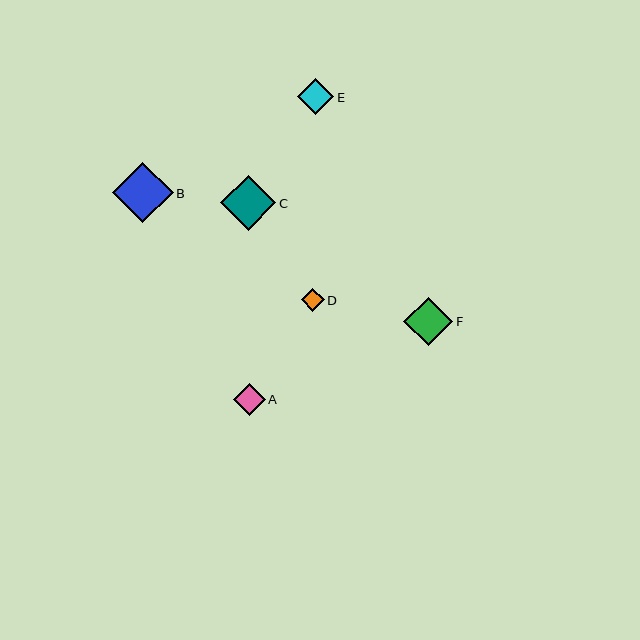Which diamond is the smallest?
Diamond D is the smallest with a size of approximately 23 pixels.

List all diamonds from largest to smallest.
From largest to smallest: B, C, F, E, A, D.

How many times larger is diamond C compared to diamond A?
Diamond C is approximately 1.8 times the size of diamond A.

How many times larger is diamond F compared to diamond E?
Diamond F is approximately 1.4 times the size of diamond E.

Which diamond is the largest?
Diamond B is the largest with a size of approximately 61 pixels.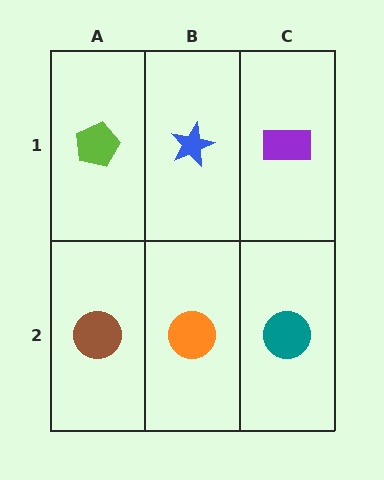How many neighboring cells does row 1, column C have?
2.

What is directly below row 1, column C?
A teal circle.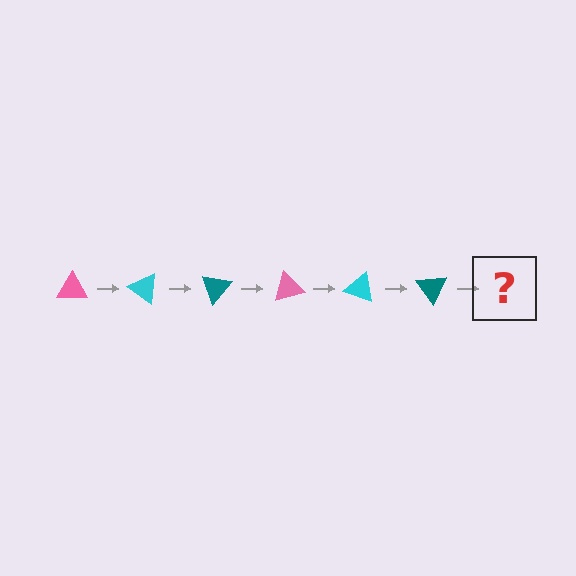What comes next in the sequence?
The next element should be a pink triangle, rotated 210 degrees from the start.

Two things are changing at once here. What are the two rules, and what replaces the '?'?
The two rules are that it rotates 35 degrees each step and the color cycles through pink, cyan, and teal. The '?' should be a pink triangle, rotated 210 degrees from the start.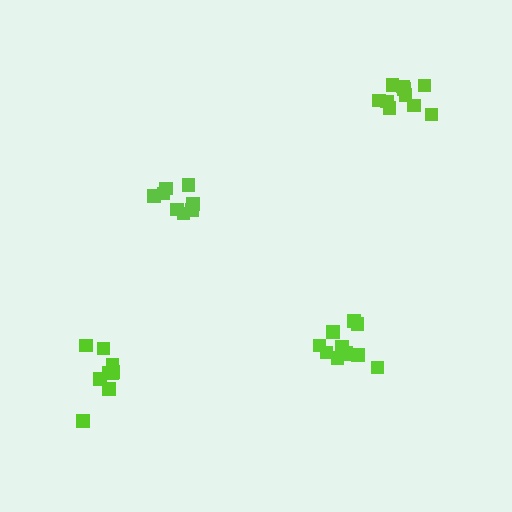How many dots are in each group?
Group 1: 10 dots, Group 2: 9 dots, Group 3: 11 dots, Group 4: 8 dots (38 total).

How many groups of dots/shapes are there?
There are 4 groups.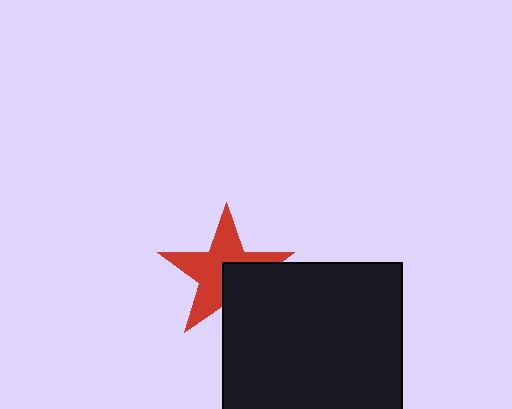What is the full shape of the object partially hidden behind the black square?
The partially hidden object is a red star.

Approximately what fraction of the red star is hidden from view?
Roughly 36% of the red star is hidden behind the black square.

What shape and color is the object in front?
The object in front is a black square.